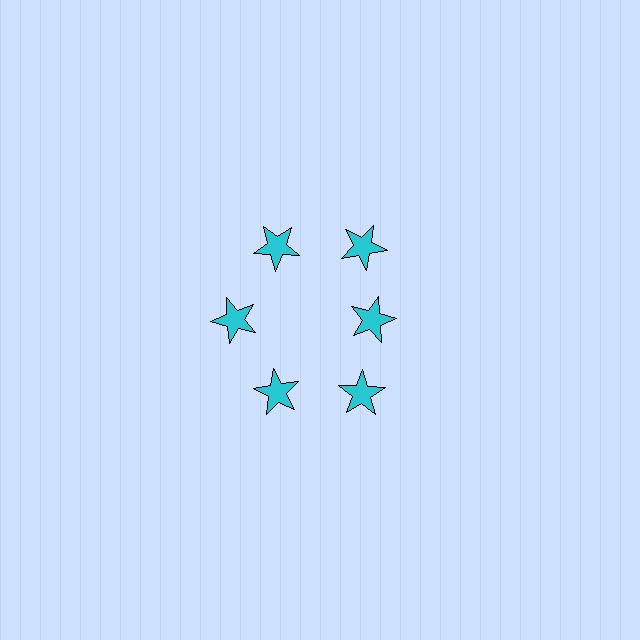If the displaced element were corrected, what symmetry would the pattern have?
It would have 6-fold rotational symmetry — the pattern would map onto itself every 60 degrees.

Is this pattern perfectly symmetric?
No. The 6 cyan stars are arranged in a ring, but one element near the 3 o'clock position is pulled inward toward the center, breaking the 6-fold rotational symmetry.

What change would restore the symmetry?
The symmetry would be restored by moving it outward, back onto the ring so that all 6 stars sit at equal angles and equal distance from the center.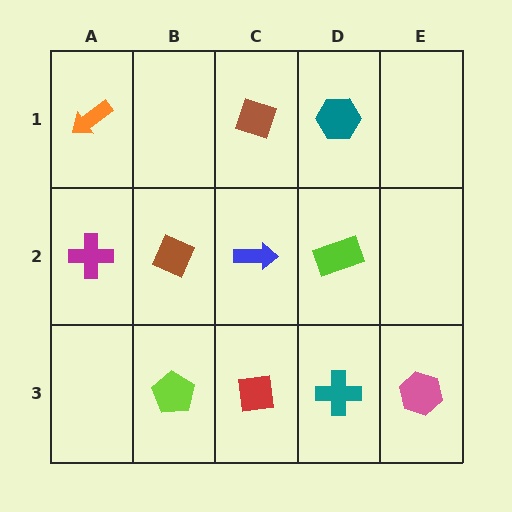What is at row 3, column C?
A red square.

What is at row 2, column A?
A magenta cross.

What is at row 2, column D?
A lime rectangle.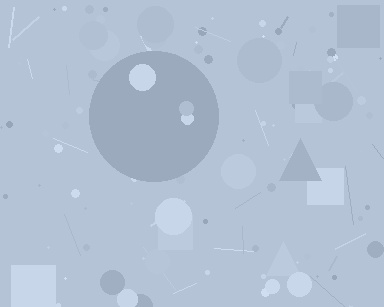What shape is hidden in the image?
A circle is hidden in the image.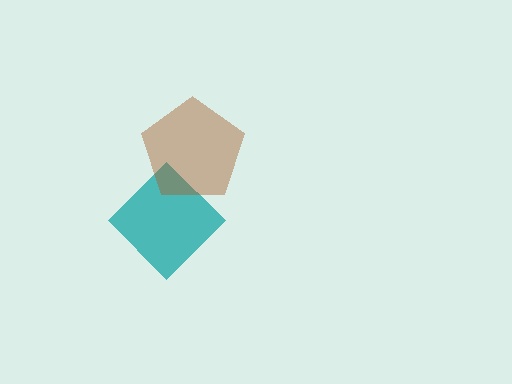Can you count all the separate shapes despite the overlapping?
Yes, there are 2 separate shapes.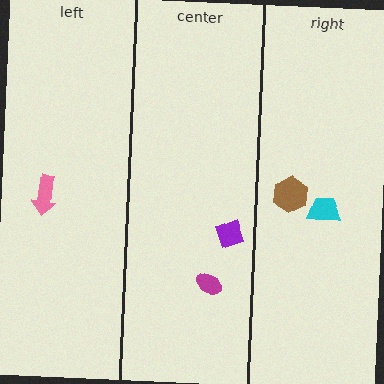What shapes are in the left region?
The pink arrow.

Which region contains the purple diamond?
The center region.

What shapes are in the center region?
The magenta ellipse, the purple diamond.